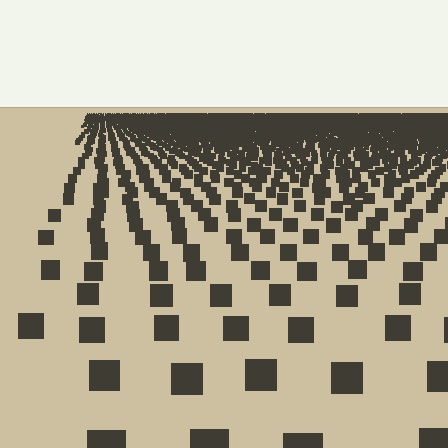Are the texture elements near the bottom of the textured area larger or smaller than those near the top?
Larger. Near the bottom, elements are closer to the viewer and appear at a bigger on-screen size.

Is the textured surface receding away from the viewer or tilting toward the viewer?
The surface is receding away from the viewer. Texture elements get smaller and denser toward the top.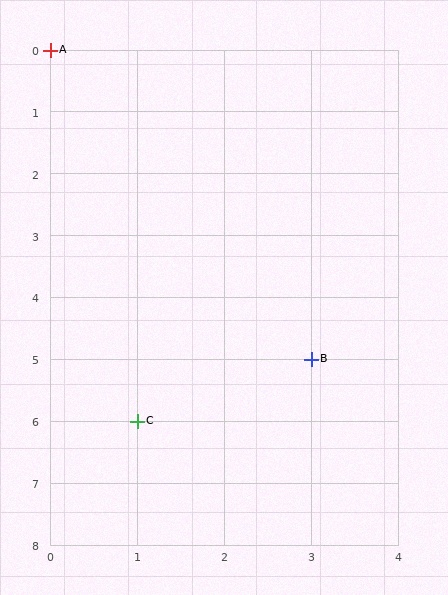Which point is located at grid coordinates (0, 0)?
Point A is at (0, 0).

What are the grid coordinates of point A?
Point A is at grid coordinates (0, 0).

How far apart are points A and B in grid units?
Points A and B are 3 columns and 5 rows apart (about 5.8 grid units diagonally).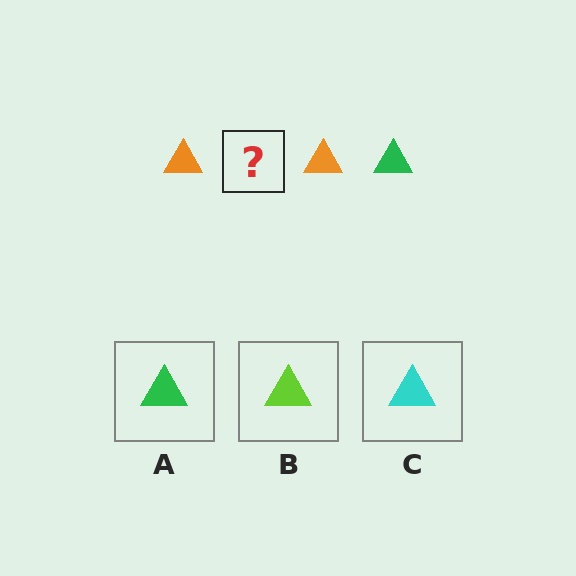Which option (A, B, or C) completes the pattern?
A.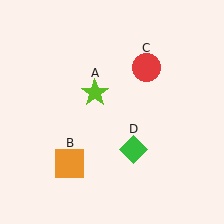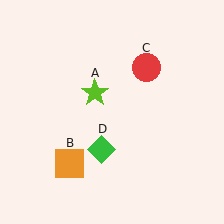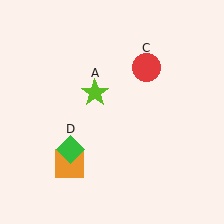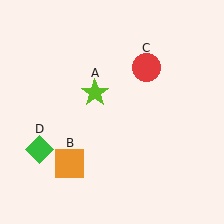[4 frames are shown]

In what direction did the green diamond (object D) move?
The green diamond (object D) moved left.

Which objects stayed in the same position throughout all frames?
Lime star (object A) and orange square (object B) and red circle (object C) remained stationary.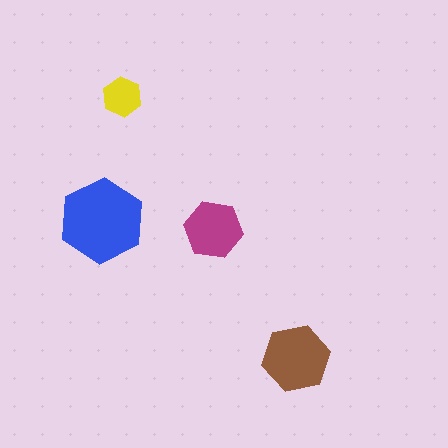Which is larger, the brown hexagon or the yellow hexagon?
The brown one.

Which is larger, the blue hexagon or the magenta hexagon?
The blue one.